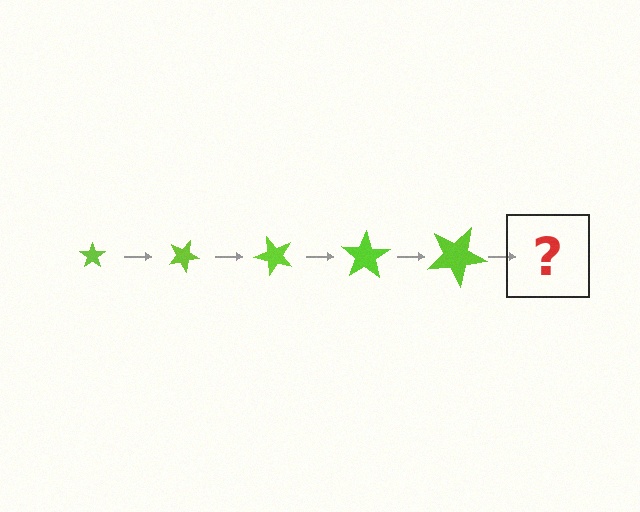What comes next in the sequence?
The next element should be a star, larger than the previous one and rotated 125 degrees from the start.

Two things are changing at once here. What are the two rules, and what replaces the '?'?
The two rules are that the star grows larger each step and it rotates 25 degrees each step. The '?' should be a star, larger than the previous one and rotated 125 degrees from the start.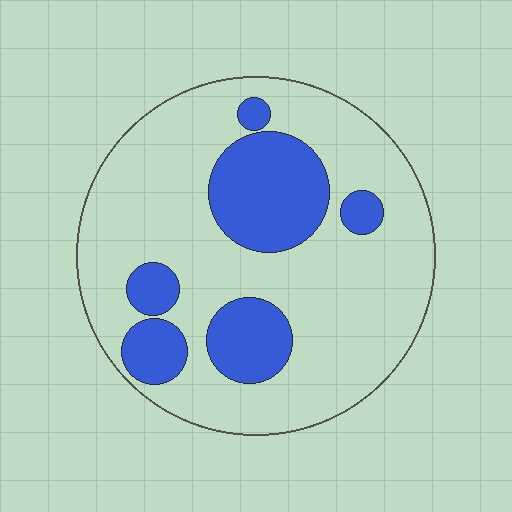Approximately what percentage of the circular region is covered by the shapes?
Approximately 25%.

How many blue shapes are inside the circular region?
6.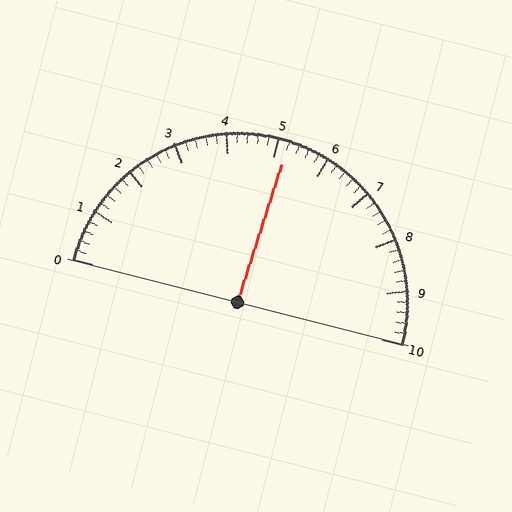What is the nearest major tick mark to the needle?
The nearest major tick mark is 5.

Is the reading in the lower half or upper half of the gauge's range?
The reading is in the upper half of the range (0 to 10).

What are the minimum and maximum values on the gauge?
The gauge ranges from 0 to 10.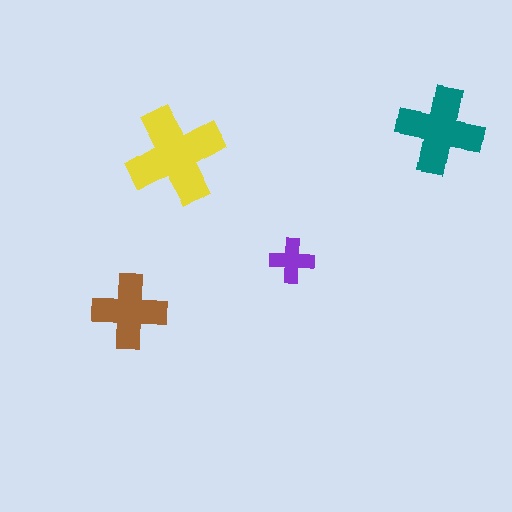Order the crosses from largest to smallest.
the yellow one, the teal one, the brown one, the purple one.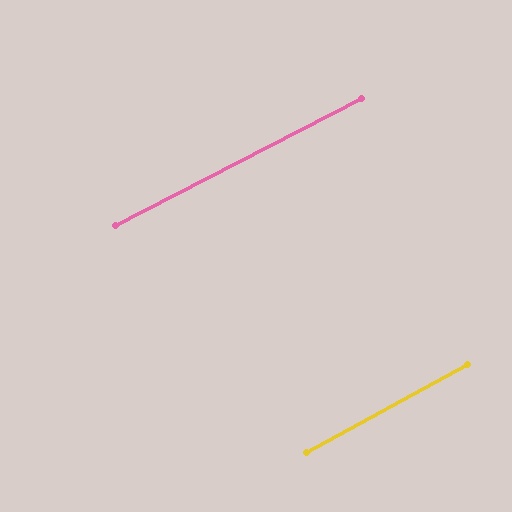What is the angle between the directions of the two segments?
Approximately 1 degree.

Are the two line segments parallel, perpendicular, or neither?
Parallel — their directions differ by only 1.5°.